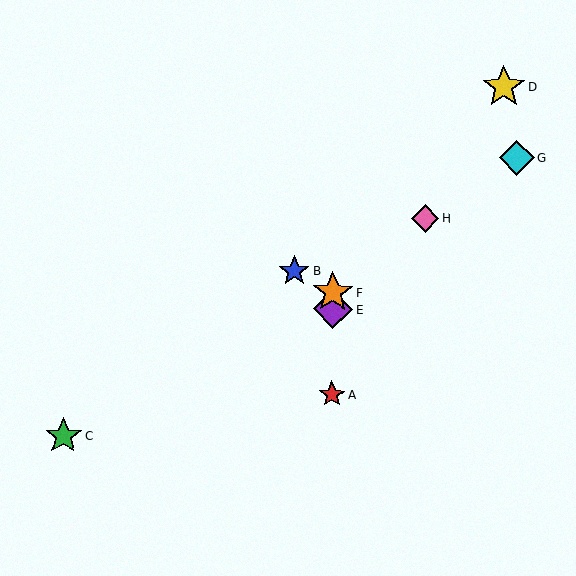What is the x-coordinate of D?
Object D is at x≈504.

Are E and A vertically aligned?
Yes, both are at x≈333.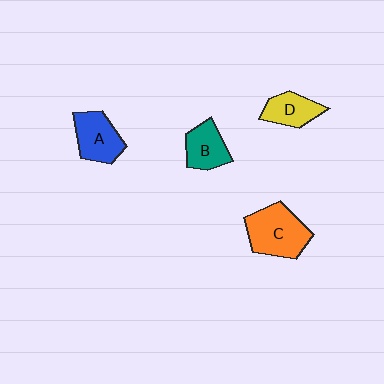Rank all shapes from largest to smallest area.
From largest to smallest: C (orange), A (blue), B (teal), D (yellow).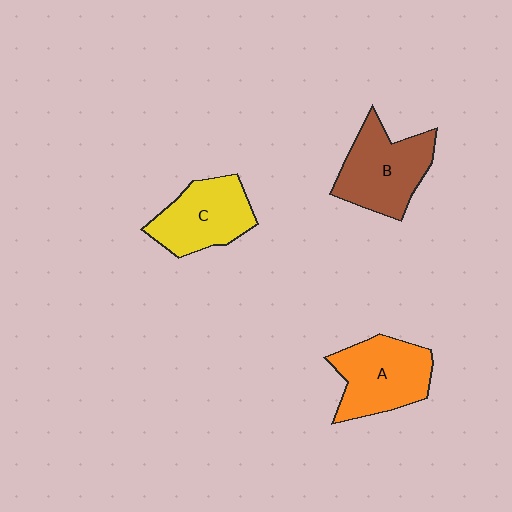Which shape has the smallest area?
Shape C (yellow).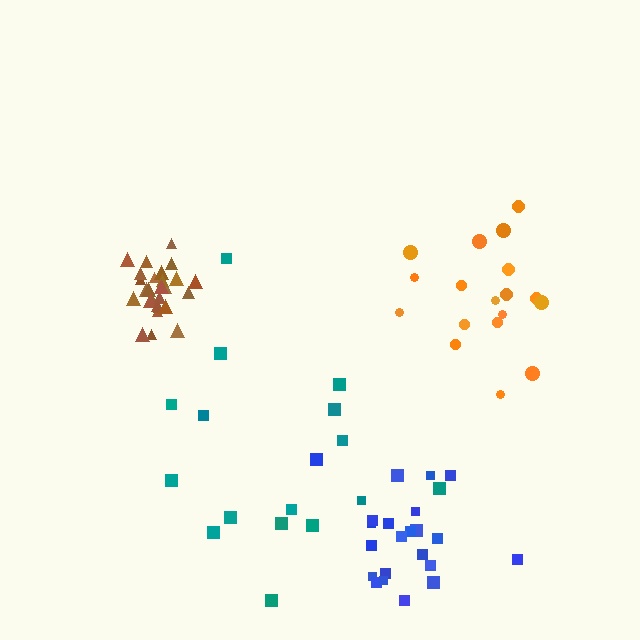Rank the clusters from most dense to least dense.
brown, blue, orange, teal.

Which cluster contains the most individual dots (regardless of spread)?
Brown (27).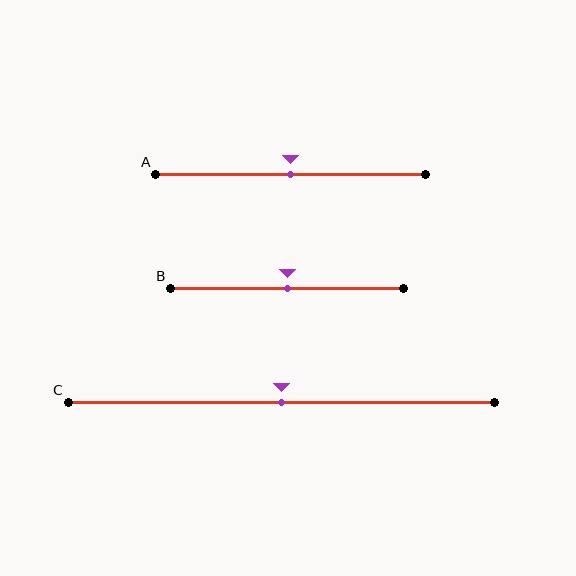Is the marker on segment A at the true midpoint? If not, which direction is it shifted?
Yes, the marker on segment A is at the true midpoint.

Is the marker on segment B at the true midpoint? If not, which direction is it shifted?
Yes, the marker on segment B is at the true midpoint.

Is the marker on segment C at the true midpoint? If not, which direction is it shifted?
Yes, the marker on segment C is at the true midpoint.